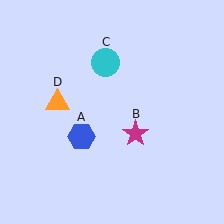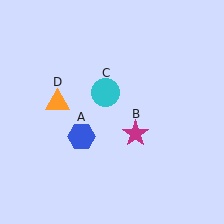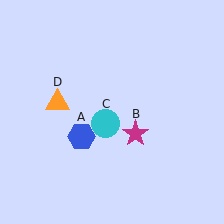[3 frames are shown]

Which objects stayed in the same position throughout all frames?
Blue hexagon (object A) and magenta star (object B) and orange triangle (object D) remained stationary.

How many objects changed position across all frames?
1 object changed position: cyan circle (object C).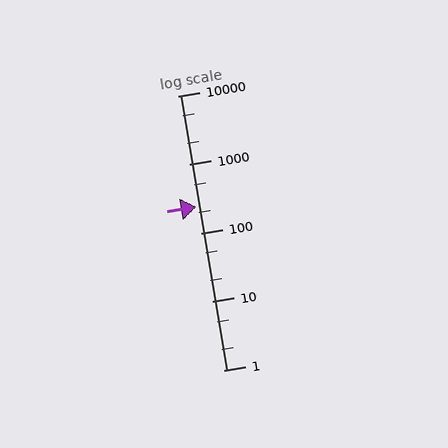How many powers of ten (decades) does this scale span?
The scale spans 4 decades, from 1 to 10000.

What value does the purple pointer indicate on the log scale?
The pointer indicates approximately 240.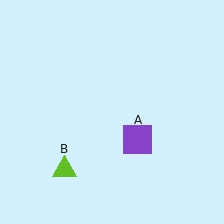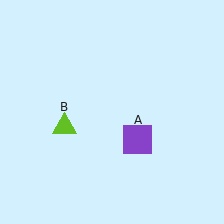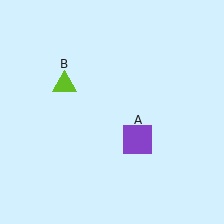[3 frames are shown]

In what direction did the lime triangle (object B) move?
The lime triangle (object B) moved up.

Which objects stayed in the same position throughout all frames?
Purple square (object A) remained stationary.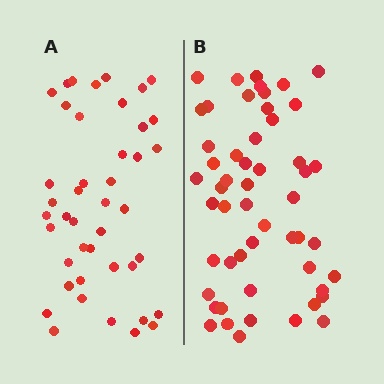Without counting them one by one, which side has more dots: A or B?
Region B (the right region) has more dots.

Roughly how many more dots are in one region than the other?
Region B has roughly 10 or so more dots than region A.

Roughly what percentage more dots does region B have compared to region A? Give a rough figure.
About 25% more.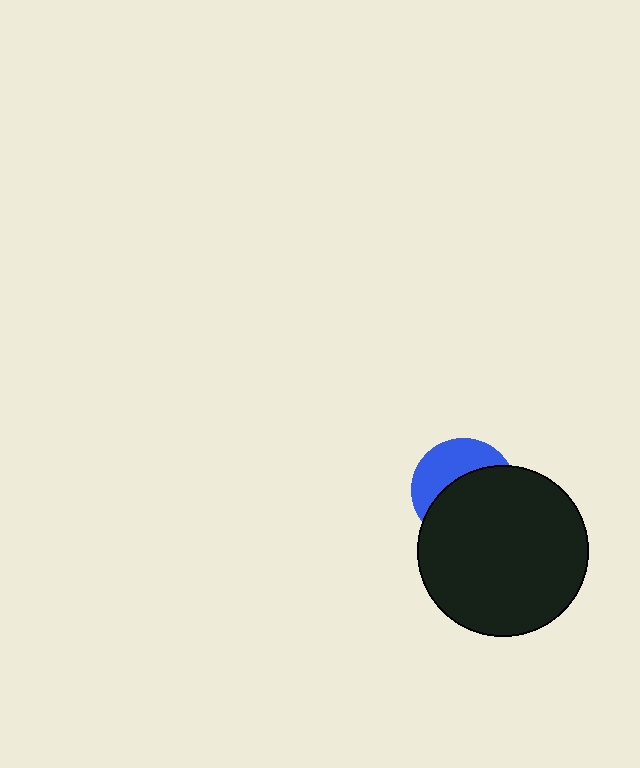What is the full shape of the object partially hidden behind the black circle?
The partially hidden object is a blue circle.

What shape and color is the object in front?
The object in front is a black circle.